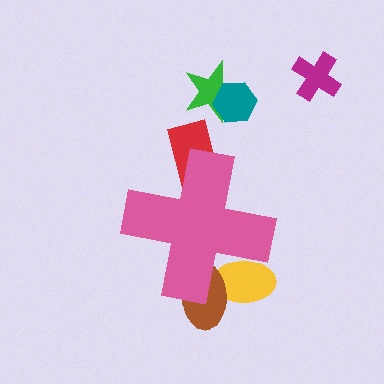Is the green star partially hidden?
No, the green star is fully visible.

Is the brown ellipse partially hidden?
Yes, the brown ellipse is partially hidden behind the pink cross.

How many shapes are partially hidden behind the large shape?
3 shapes are partially hidden.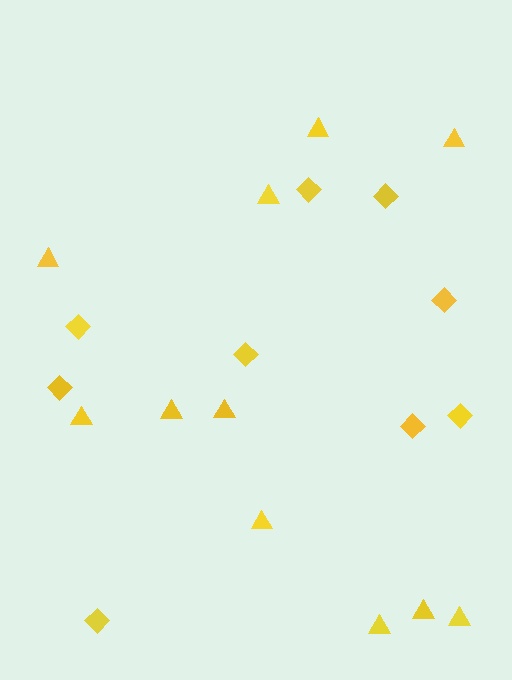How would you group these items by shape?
There are 2 groups: one group of triangles (11) and one group of diamonds (9).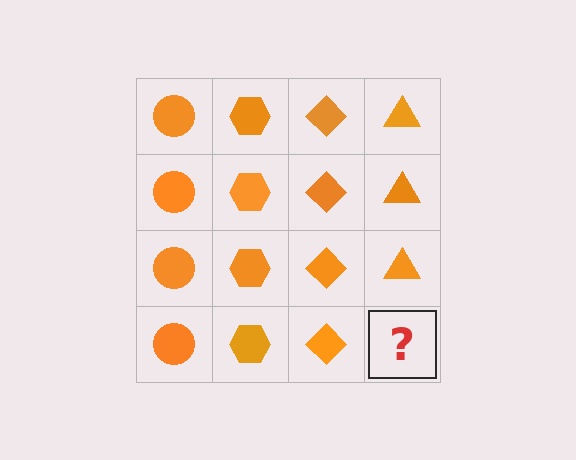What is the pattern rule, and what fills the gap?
The rule is that each column has a consistent shape. The gap should be filled with an orange triangle.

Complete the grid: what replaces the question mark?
The question mark should be replaced with an orange triangle.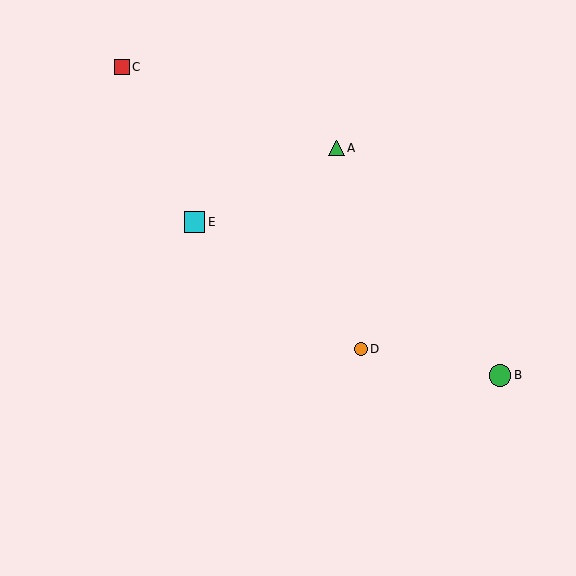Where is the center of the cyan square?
The center of the cyan square is at (194, 222).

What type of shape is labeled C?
Shape C is a red square.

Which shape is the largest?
The green circle (labeled B) is the largest.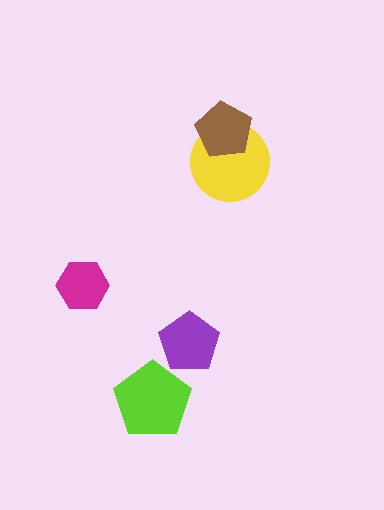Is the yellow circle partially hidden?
Yes, it is partially covered by another shape.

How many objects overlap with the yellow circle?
1 object overlaps with the yellow circle.